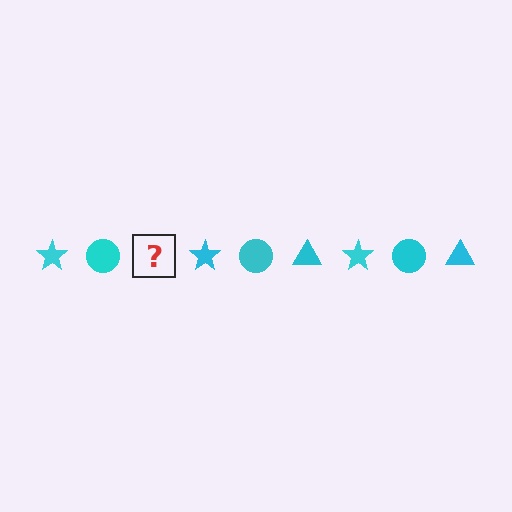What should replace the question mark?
The question mark should be replaced with a cyan triangle.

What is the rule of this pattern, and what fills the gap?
The rule is that the pattern cycles through star, circle, triangle shapes in cyan. The gap should be filled with a cyan triangle.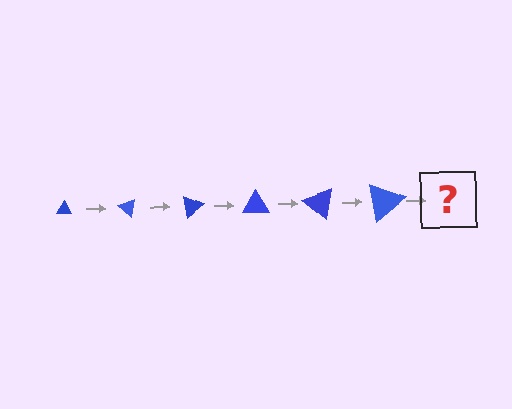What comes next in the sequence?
The next element should be a triangle, larger than the previous one and rotated 240 degrees from the start.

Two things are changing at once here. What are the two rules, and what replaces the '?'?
The two rules are that the triangle grows larger each step and it rotates 40 degrees each step. The '?' should be a triangle, larger than the previous one and rotated 240 degrees from the start.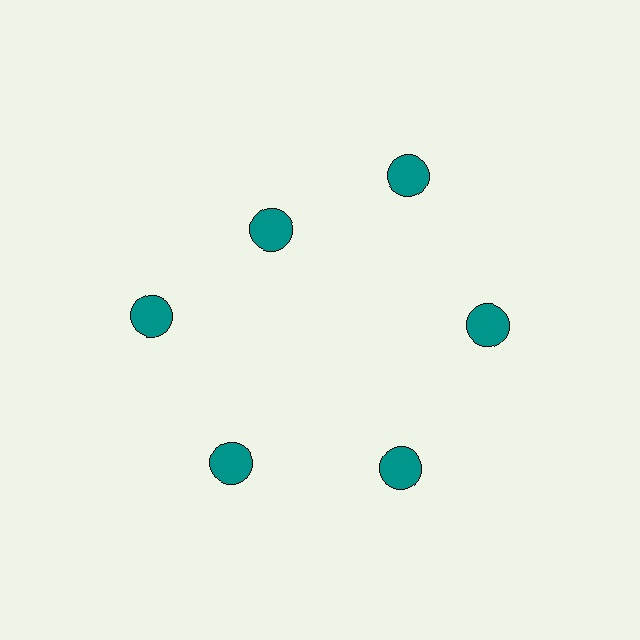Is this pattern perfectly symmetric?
No. The 6 teal circles are arranged in a ring, but one element near the 11 o'clock position is pulled inward toward the center, breaking the 6-fold rotational symmetry.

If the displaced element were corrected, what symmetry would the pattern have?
It would have 6-fold rotational symmetry — the pattern would map onto itself every 60 degrees.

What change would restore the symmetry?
The symmetry would be restored by moving it outward, back onto the ring so that all 6 circles sit at equal angles and equal distance from the center.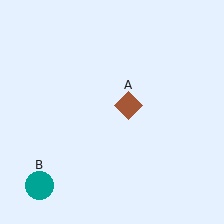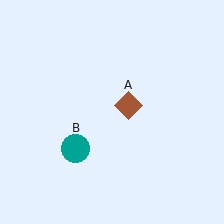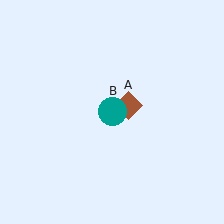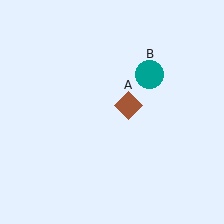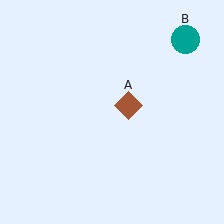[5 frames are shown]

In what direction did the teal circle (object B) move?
The teal circle (object B) moved up and to the right.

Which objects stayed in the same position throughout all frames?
Brown diamond (object A) remained stationary.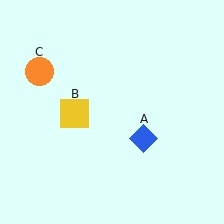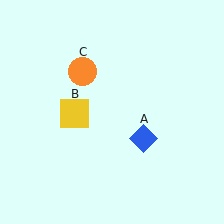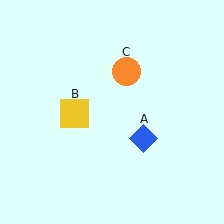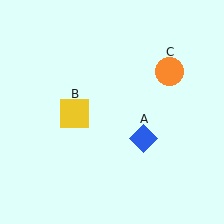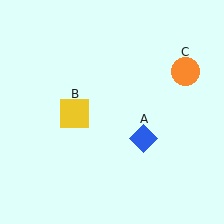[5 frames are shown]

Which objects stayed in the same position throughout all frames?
Blue diamond (object A) and yellow square (object B) remained stationary.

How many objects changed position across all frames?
1 object changed position: orange circle (object C).